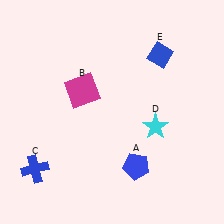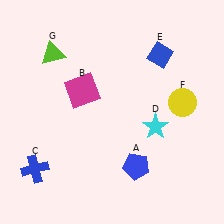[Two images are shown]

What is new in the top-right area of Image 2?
A yellow circle (F) was added in the top-right area of Image 2.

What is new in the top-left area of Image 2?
A lime triangle (G) was added in the top-left area of Image 2.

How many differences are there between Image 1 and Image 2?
There are 2 differences between the two images.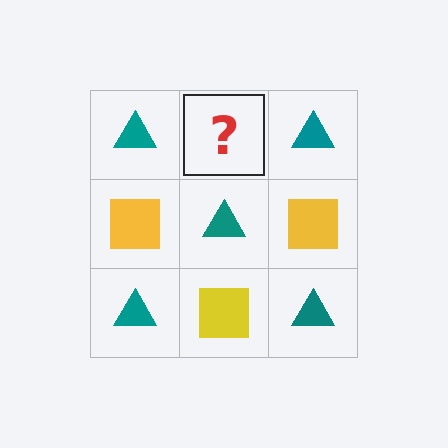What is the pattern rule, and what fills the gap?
The rule is that it alternates teal triangle and yellow square in a checkerboard pattern. The gap should be filled with a yellow square.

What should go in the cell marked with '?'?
The missing cell should contain a yellow square.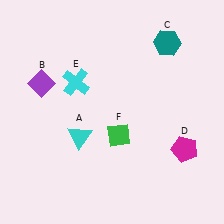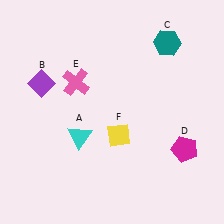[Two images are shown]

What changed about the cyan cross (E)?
In Image 1, E is cyan. In Image 2, it changed to pink.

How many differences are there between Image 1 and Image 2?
There are 2 differences between the two images.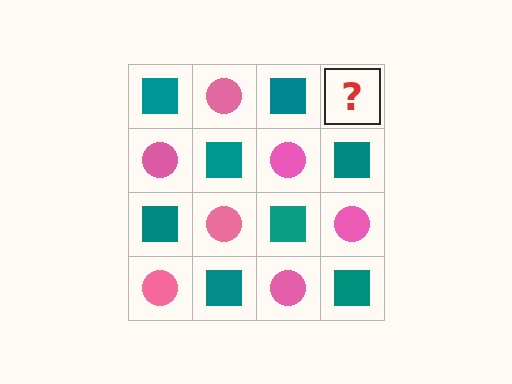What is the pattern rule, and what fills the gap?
The rule is that it alternates teal square and pink circle in a checkerboard pattern. The gap should be filled with a pink circle.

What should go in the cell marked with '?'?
The missing cell should contain a pink circle.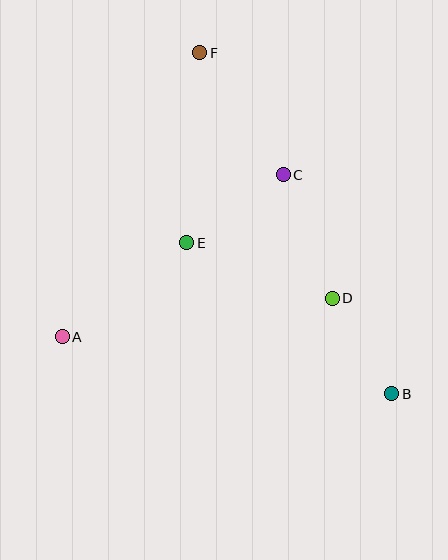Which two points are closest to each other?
Points B and D are closest to each other.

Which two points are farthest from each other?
Points B and F are farthest from each other.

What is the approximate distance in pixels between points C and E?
The distance between C and E is approximately 118 pixels.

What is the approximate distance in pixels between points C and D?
The distance between C and D is approximately 133 pixels.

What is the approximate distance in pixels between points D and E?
The distance between D and E is approximately 156 pixels.